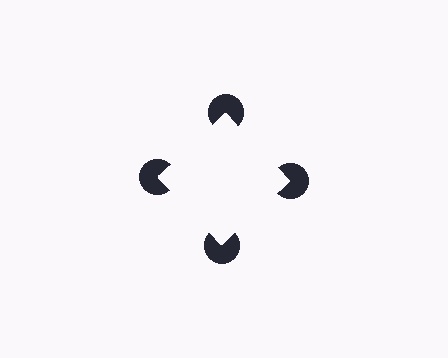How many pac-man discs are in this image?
There are 4 — one at each vertex of the illusory square.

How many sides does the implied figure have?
4 sides.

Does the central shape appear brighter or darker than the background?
It typically appears slightly brighter than the background, even though no actual brightness change is drawn.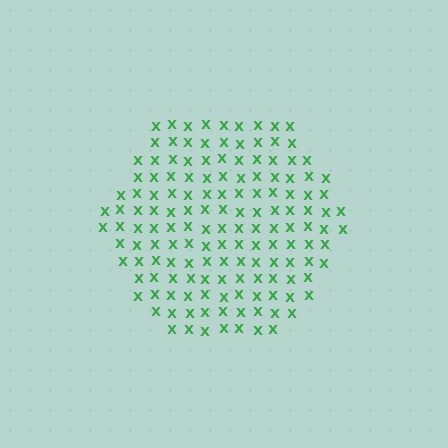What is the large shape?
The large shape is a hexagon.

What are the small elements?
The small elements are letter X's.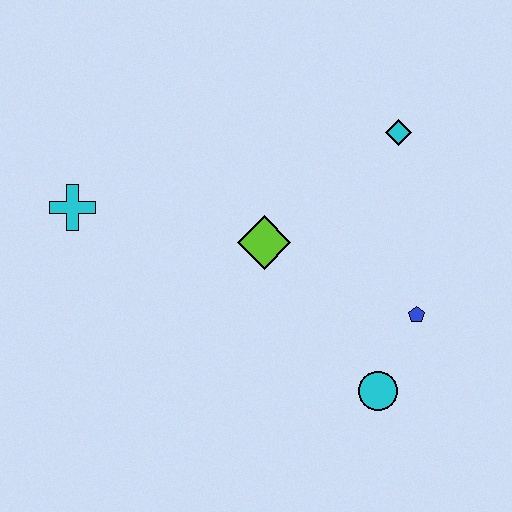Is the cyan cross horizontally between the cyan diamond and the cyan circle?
No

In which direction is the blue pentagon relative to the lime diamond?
The blue pentagon is to the right of the lime diamond.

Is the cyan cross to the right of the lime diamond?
No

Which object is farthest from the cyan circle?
The cyan cross is farthest from the cyan circle.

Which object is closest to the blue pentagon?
The cyan circle is closest to the blue pentagon.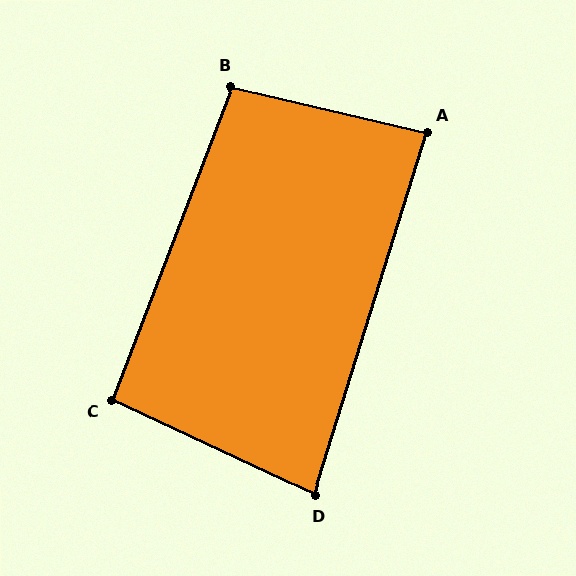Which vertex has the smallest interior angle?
D, at approximately 82 degrees.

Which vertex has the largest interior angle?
B, at approximately 98 degrees.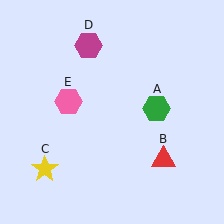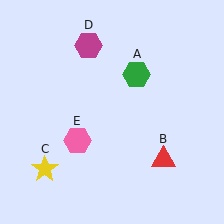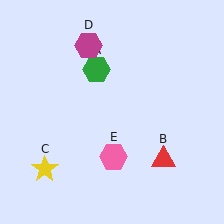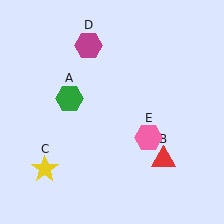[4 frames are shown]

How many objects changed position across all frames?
2 objects changed position: green hexagon (object A), pink hexagon (object E).